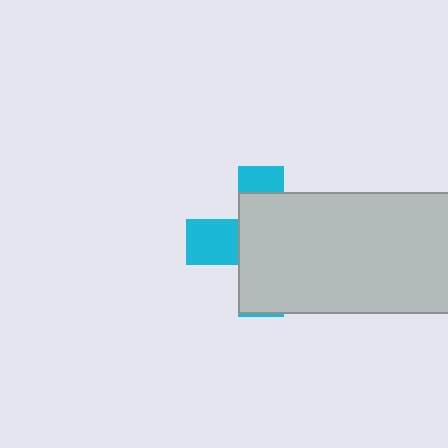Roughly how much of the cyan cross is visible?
A small part of it is visible (roughly 32%).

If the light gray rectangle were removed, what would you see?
You would see the complete cyan cross.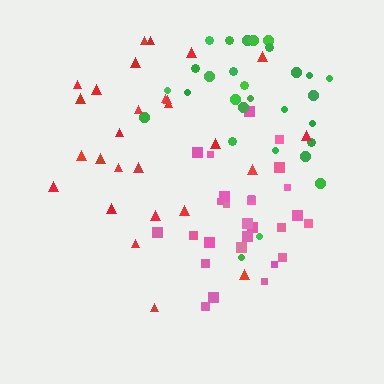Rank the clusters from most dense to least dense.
pink, green, red.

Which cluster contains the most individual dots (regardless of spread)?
Green (30).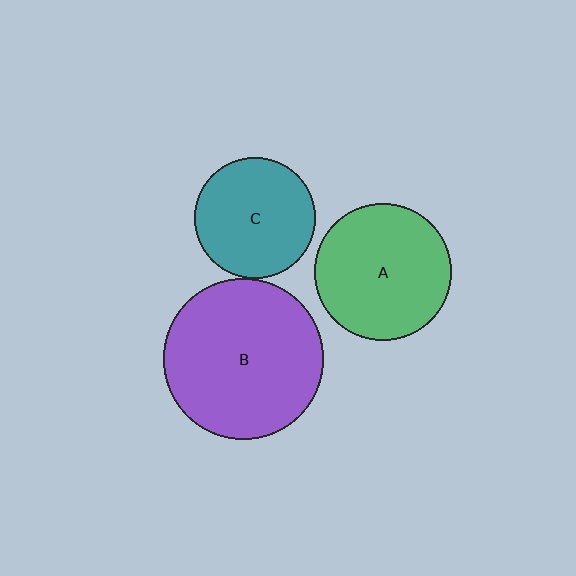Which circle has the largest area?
Circle B (purple).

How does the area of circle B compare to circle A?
Approximately 1.4 times.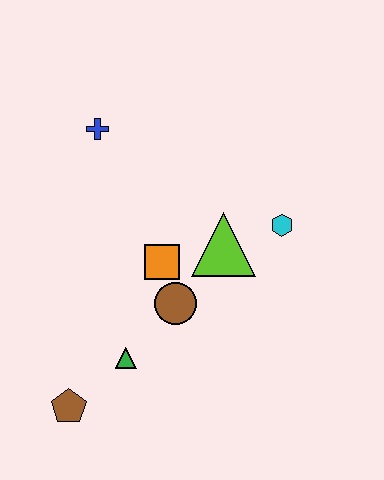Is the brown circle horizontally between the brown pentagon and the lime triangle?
Yes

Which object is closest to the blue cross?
The orange square is closest to the blue cross.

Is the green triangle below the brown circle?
Yes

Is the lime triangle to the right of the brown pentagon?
Yes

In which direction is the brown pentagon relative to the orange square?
The brown pentagon is below the orange square.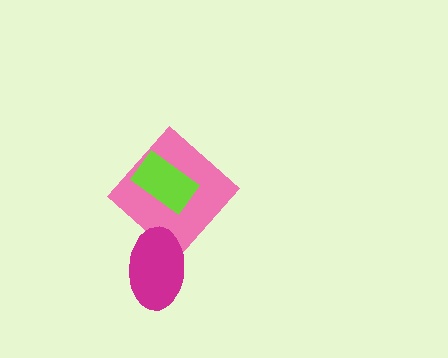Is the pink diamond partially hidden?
Yes, it is partially covered by another shape.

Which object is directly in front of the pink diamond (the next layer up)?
The magenta ellipse is directly in front of the pink diamond.